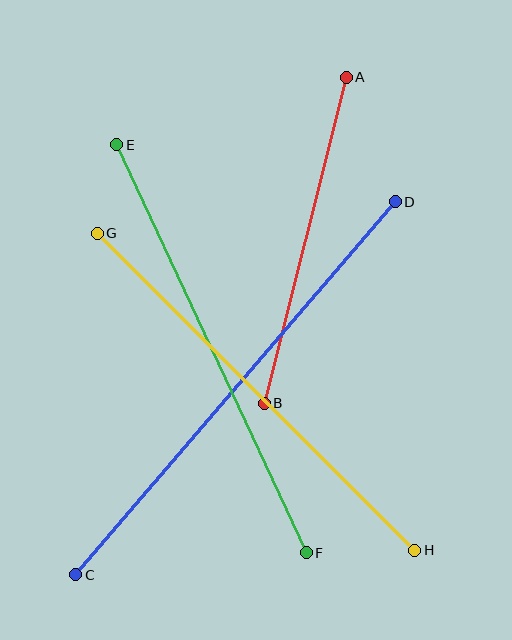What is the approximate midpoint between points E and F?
The midpoint is at approximately (212, 349) pixels.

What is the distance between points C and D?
The distance is approximately 491 pixels.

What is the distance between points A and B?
The distance is approximately 336 pixels.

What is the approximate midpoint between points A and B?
The midpoint is at approximately (305, 240) pixels.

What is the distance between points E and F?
The distance is approximately 450 pixels.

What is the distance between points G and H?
The distance is approximately 449 pixels.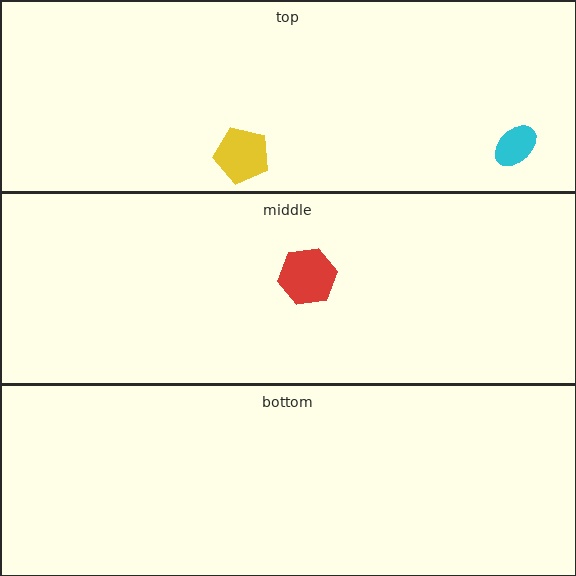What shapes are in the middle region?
The red hexagon.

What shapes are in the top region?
The yellow pentagon, the cyan ellipse.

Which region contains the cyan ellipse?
The top region.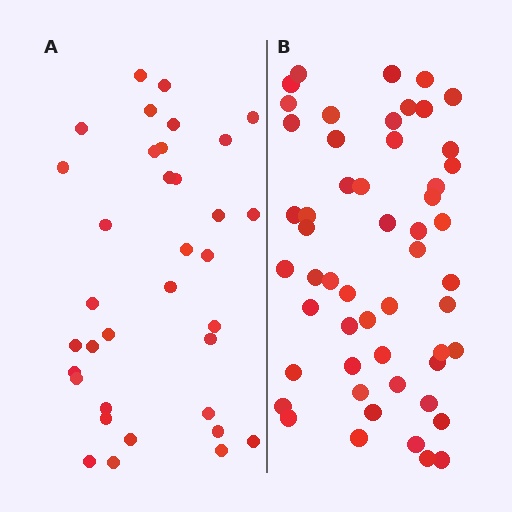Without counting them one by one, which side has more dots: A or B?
Region B (the right region) has more dots.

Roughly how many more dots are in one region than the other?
Region B has approximately 20 more dots than region A.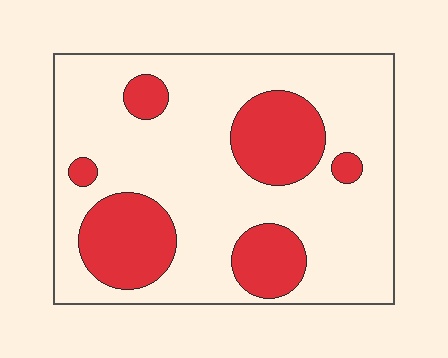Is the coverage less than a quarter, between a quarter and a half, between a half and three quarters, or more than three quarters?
Between a quarter and a half.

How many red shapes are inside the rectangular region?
6.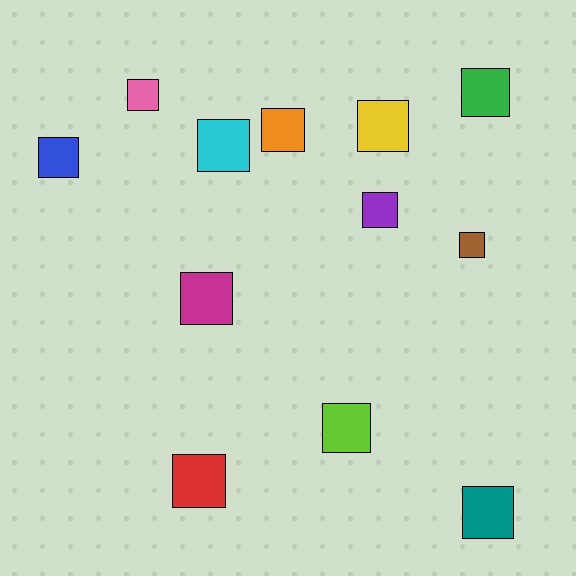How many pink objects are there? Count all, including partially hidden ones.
There is 1 pink object.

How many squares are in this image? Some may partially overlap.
There are 12 squares.